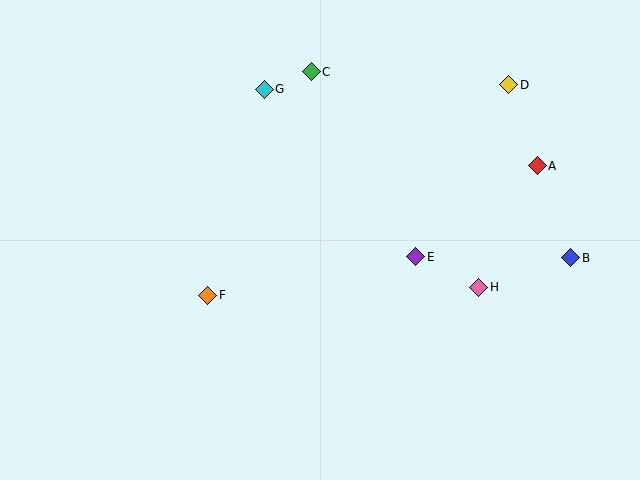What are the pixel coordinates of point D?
Point D is at (509, 85).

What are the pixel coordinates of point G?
Point G is at (264, 89).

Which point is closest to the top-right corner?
Point D is closest to the top-right corner.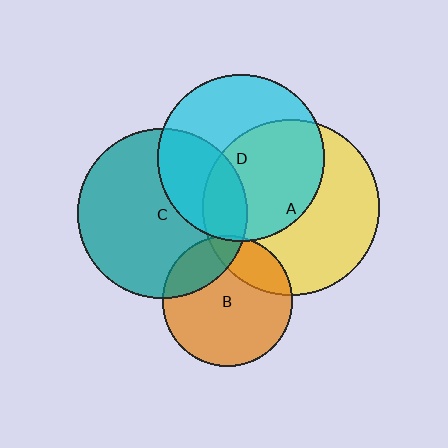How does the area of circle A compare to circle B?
Approximately 1.8 times.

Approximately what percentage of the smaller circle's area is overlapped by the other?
Approximately 50%.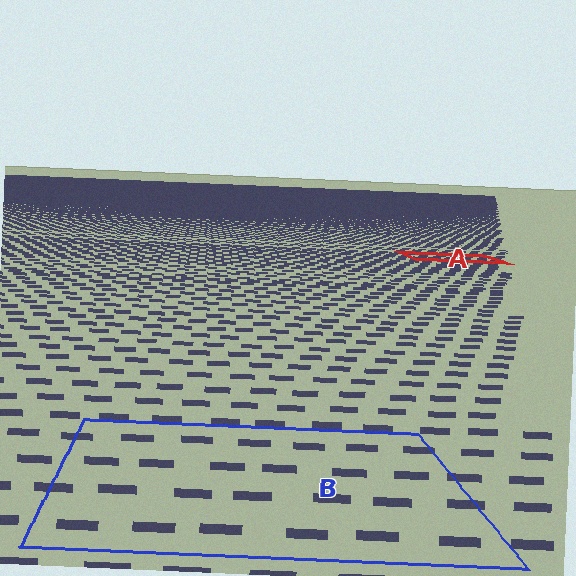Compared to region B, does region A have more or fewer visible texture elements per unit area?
Region A has more texture elements per unit area — they are packed more densely because it is farther away.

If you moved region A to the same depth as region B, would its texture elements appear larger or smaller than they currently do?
They would appear larger. At a closer depth, the same texture elements are projected at a bigger on-screen size.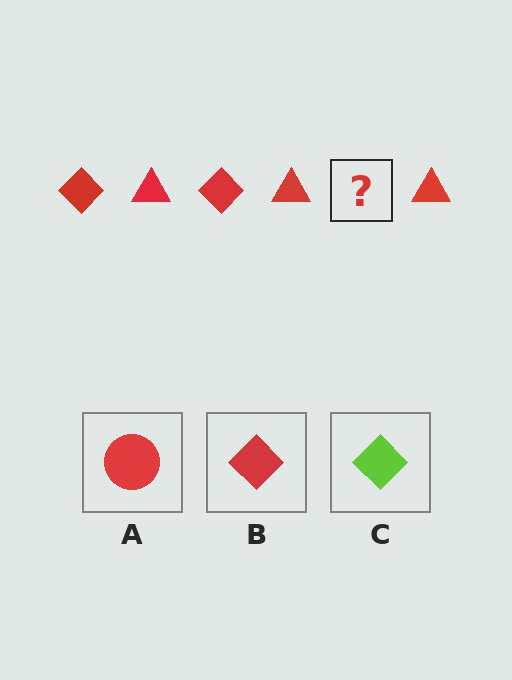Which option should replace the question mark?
Option B.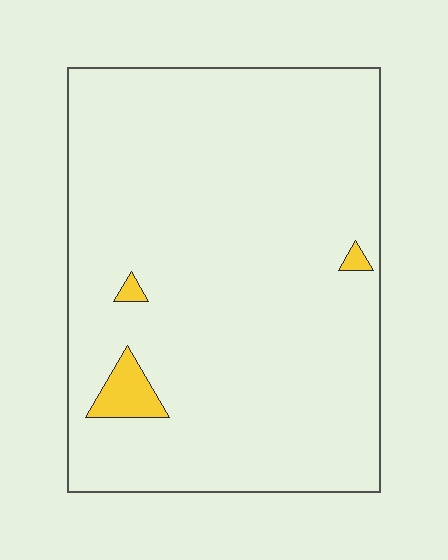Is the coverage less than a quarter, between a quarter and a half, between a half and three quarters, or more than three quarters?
Less than a quarter.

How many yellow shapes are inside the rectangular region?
3.